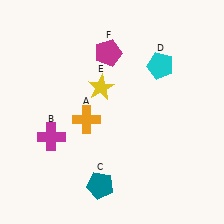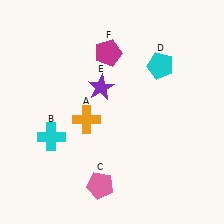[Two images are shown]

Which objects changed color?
B changed from magenta to cyan. C changed from teal to pink. E changed from yellow to purple.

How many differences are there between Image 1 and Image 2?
There are 3 differences between the two images.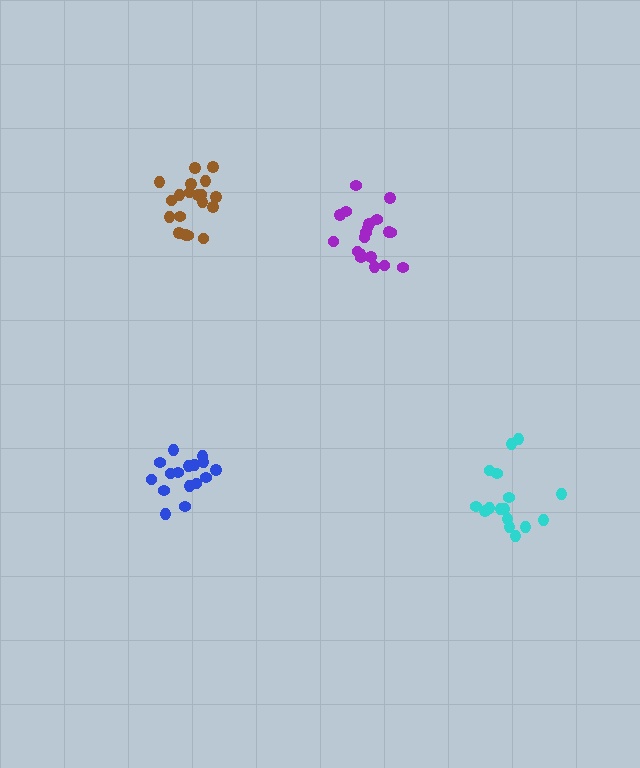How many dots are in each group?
Group 1: 16 dots, Group 2: 19 dots, Group 3: 19 dots, Group 4: 16 dots (70 total).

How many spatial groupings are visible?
There are 4 spatial groupings.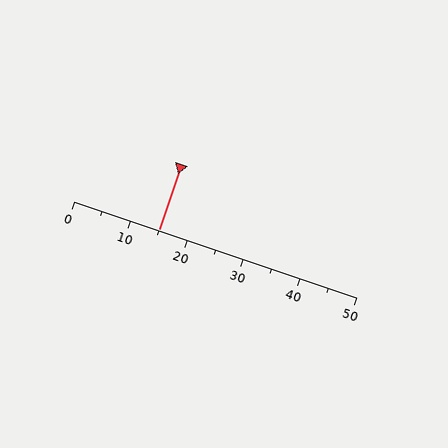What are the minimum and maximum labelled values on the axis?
The axis runs from 0 to 50.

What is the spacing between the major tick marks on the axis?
The major ticks are spaced 10 apart.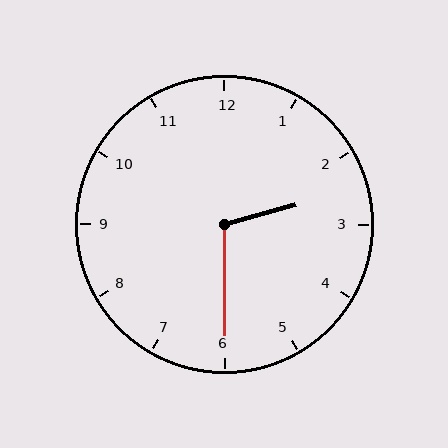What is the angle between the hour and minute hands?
Approximately 105 degrees.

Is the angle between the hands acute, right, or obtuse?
It is obtuse.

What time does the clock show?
2:30.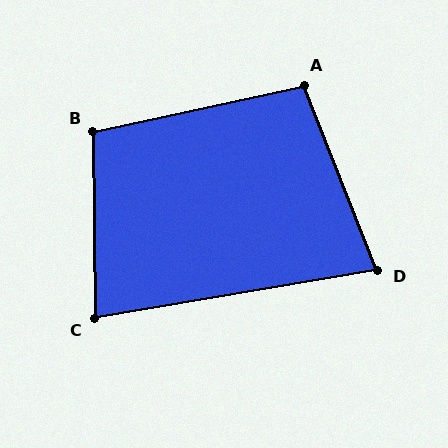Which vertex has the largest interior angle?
B, at approximately 102 degrees.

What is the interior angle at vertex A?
Approximately 99 degrees (obtuse).